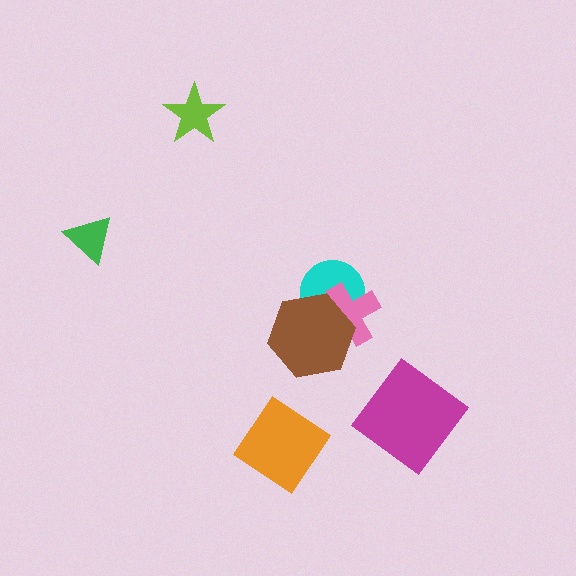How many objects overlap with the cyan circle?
2 objects overlap with the cyan circle.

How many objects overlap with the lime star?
0 objects overlap with the lime star.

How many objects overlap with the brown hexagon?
2 objects overlap with the brown hexagon.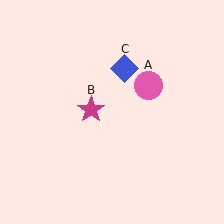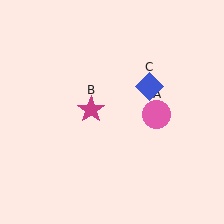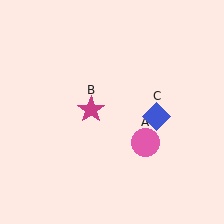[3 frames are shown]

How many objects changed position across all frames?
2 objects changed position: pink circle (object A), blue diamond (object C).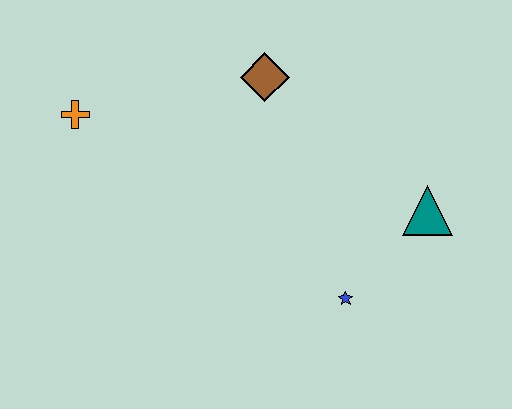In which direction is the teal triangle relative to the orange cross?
The teal triangle is to the right of the orange cross.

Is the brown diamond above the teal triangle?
Yes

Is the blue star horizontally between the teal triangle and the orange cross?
Yes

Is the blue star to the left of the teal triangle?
Yes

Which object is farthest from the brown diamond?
The blue star is farthest from the brown diamond.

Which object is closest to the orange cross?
The brown diamond is closest to the orange cross.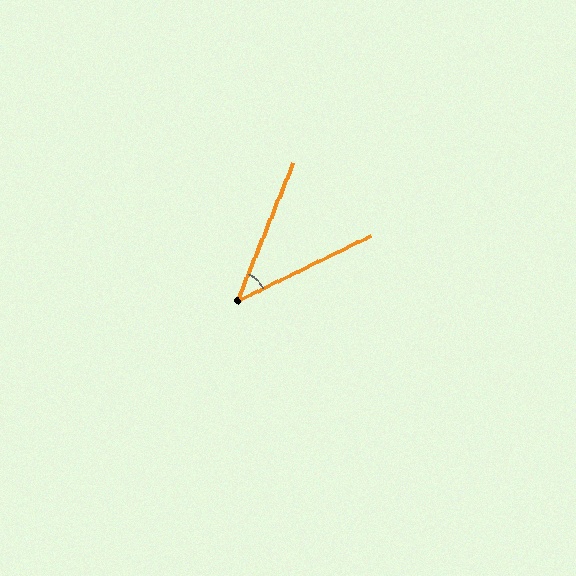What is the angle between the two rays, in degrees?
Approximately 42 degrees.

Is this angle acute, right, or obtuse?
It is acute.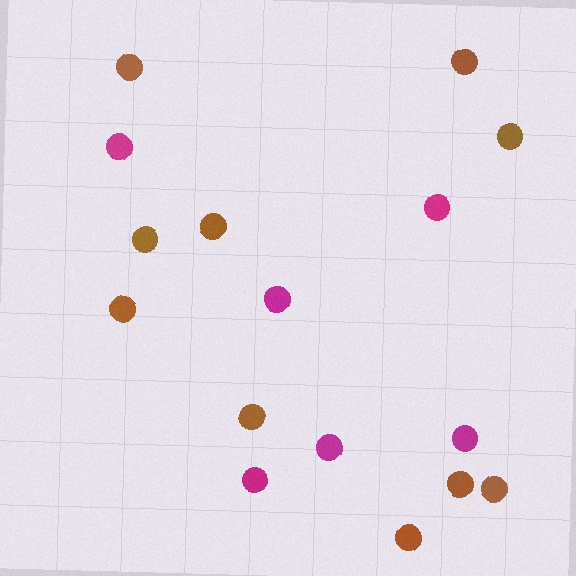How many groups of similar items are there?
There are 2 groups: one group of brown circles (10) and one group of magenta circles (6).